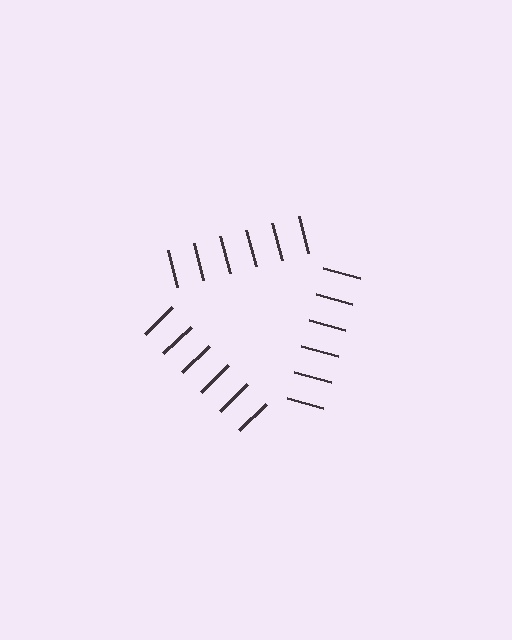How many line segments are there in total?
18 — 6 along each of the 3 edges.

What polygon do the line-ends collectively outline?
An illusory triangle — the line segments terminate on its edges but no continuous stroke is drawn.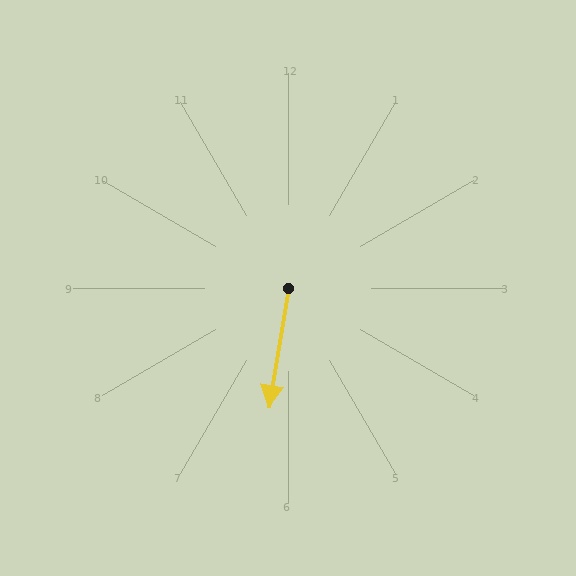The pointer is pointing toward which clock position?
Roughly 6 o'clock.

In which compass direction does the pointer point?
South.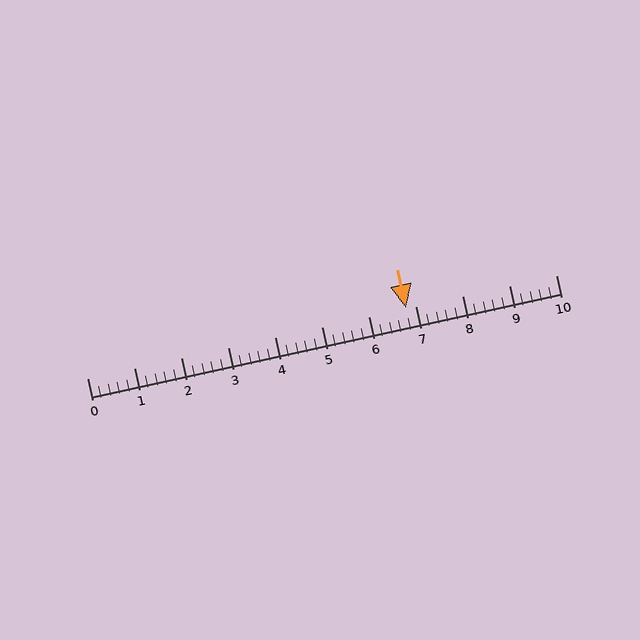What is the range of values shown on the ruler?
The ruler shows values from 0 to 10.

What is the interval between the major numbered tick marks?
The major tick marks are spaced 1 units apart.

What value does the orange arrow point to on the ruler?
The orange arrow points to approximately 6.8.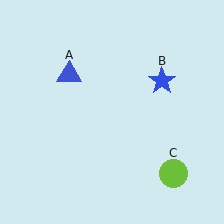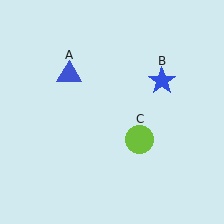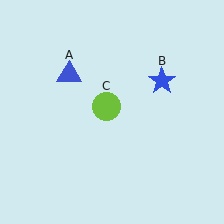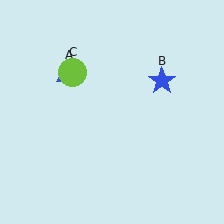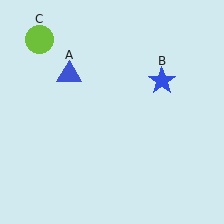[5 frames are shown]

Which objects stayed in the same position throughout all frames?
Blue triangle (object A) and blue star (object B) remained stationary.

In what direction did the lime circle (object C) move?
The lime circle (object C) moved up and to the left.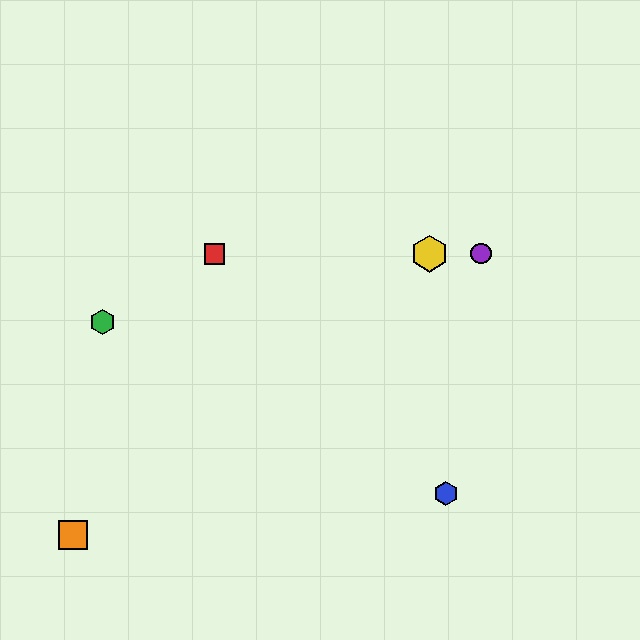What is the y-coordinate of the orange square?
The orange square is at y≈535.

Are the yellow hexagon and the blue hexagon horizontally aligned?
No, the yellow hexagon is at y≈254 and the blue hexagon is at y≈494.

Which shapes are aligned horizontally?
The red square, the yellow hexagon, the purple circle are aligned horizontally.